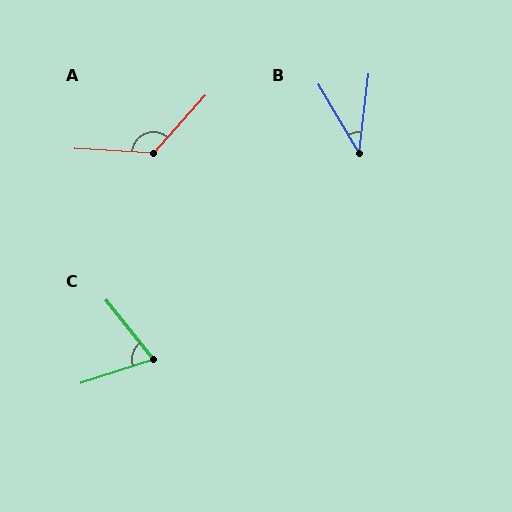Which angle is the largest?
A, at approximately 129 degrees.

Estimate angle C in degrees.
Approximately 69 degrees.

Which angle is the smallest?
B, at approximately 37 degrees.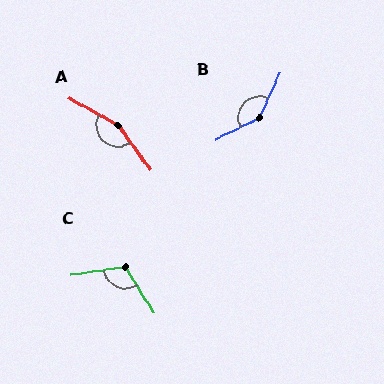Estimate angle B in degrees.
Approximately 142 degrees.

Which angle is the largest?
A, at approximately 154 degrees.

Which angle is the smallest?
C, at approximately 114 degrees.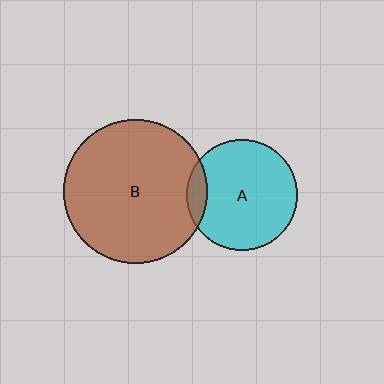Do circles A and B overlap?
Yes.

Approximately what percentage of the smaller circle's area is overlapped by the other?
Approximately 10%.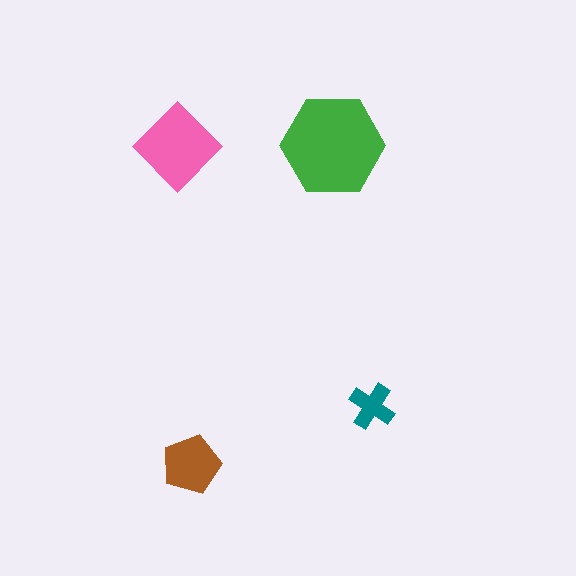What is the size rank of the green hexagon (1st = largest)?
1st.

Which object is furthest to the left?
The pink diamond is leftmost.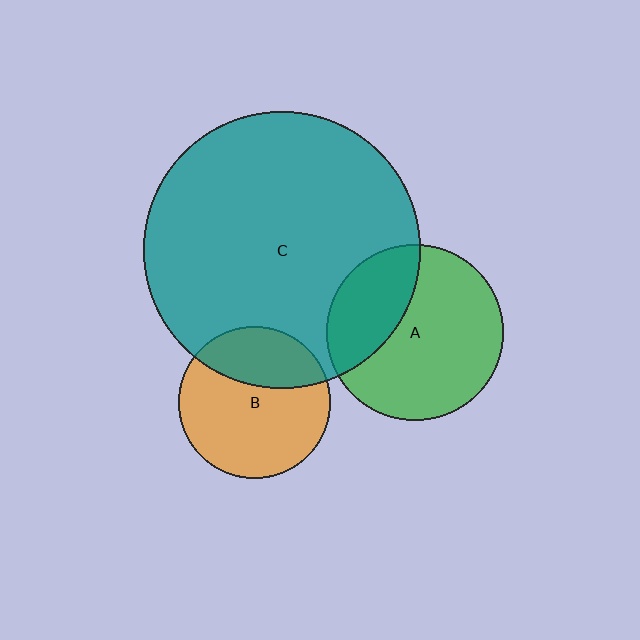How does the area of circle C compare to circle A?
Approximately 2.5 times.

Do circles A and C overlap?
Yes.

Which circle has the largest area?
Circle C (teal).